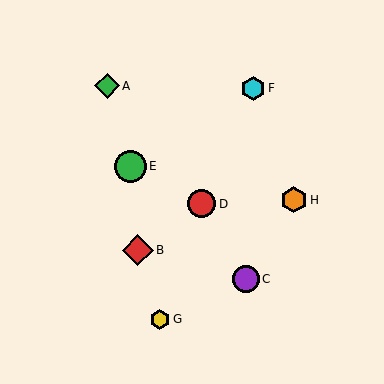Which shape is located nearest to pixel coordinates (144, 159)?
The green circle (labeled E) at (131, 166) is nearest to that location.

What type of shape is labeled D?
Shape D is a red circle.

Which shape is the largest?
The green circle (labeled E) is the largest.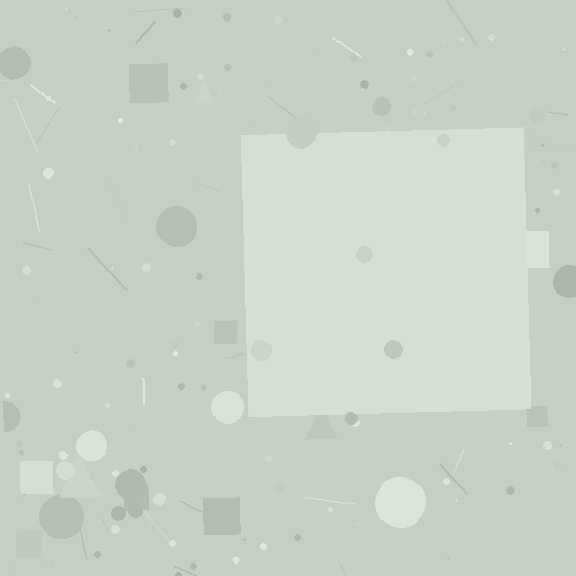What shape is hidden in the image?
A square is hidden in the image.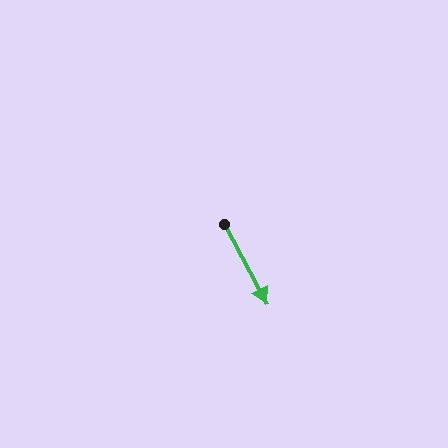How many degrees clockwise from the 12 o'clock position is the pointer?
Approximately 152 degrees.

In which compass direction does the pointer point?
Southeast.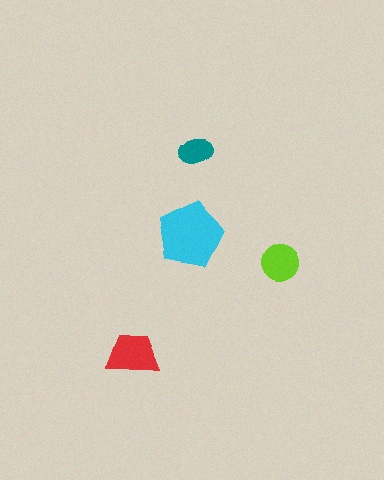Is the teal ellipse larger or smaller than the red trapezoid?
Smaller.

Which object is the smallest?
The teal ellipse.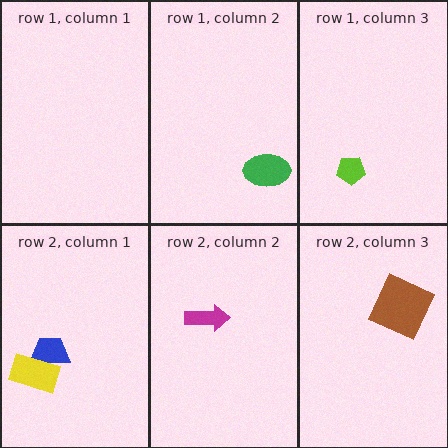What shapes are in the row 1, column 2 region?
The green ellipse.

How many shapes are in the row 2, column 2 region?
1.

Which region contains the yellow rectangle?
The row 2, column 1 region.